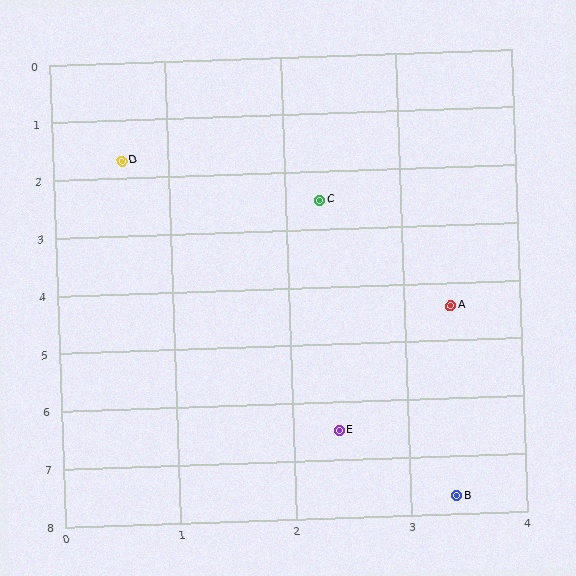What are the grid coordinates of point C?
Point C is at approximately (2.3, 2.5).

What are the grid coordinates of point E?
Point E is at approximately (2.4, 6.5).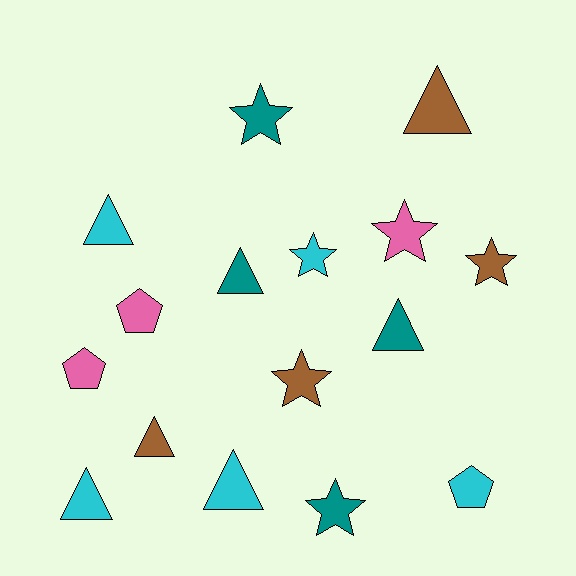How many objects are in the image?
There are 16 objects.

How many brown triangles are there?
There are 2 brown triangles.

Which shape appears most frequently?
Triangle, with 7 objects.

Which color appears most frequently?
Cyan, with 5 objects.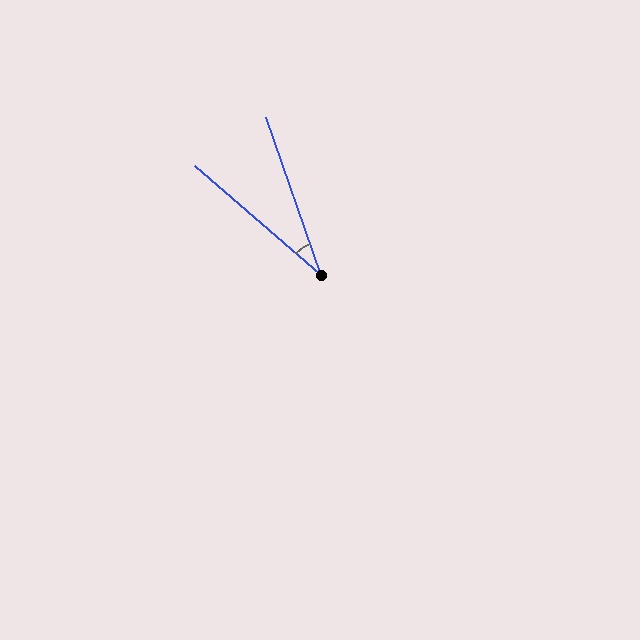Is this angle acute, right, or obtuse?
It is acute.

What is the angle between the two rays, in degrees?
Approximately 30 degrees.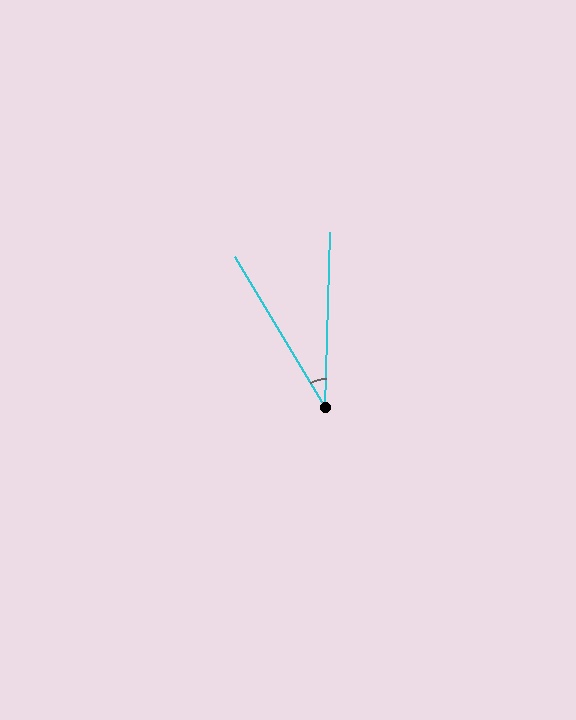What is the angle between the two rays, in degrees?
Approximately 33 degrees.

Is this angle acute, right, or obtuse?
It is acute.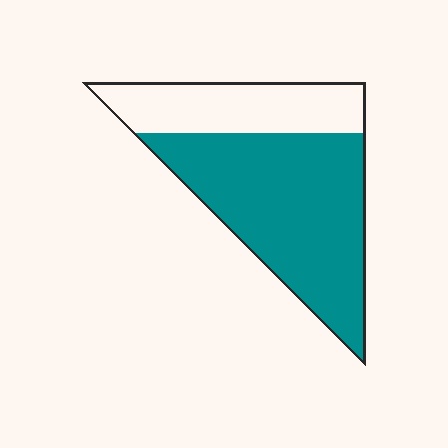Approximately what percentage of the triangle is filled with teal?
Approximately 65%.